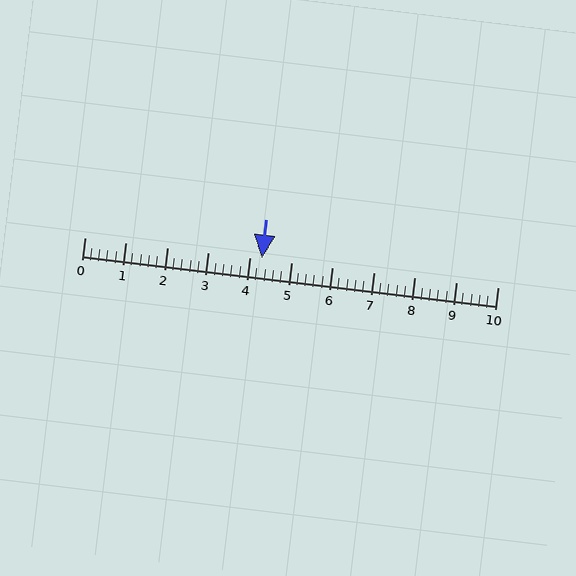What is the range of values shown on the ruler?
The ruler shows values from 0 to 10.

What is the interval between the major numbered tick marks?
The major tick marks are spaced 1 units apart.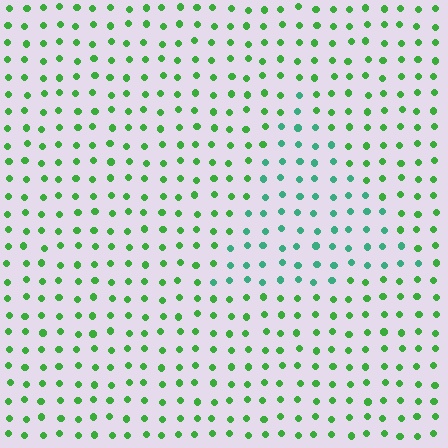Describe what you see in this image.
The image is filled with small green elements in a uniform arrangement. A triangle-shaped region is visible where the elements are tinted to a slightly different hue, forming a subtle color boundary.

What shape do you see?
I see a triangle.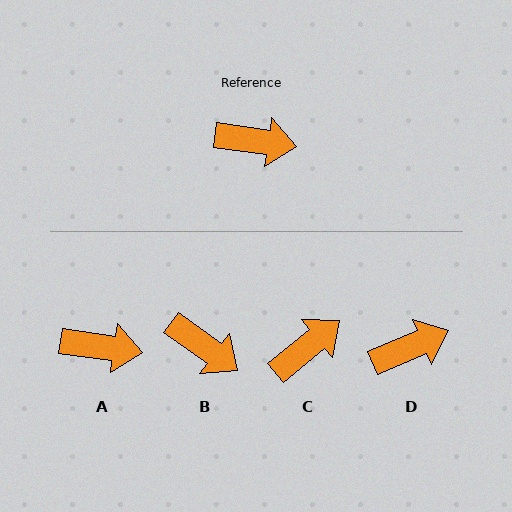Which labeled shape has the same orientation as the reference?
A.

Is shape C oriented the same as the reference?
No, it is off by about 48 degrees.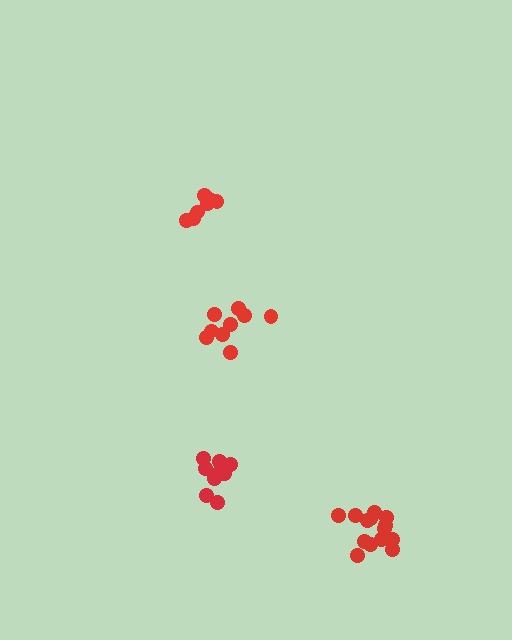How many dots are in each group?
Group 1: 14 dots, Group 2: 8 dots, Group 3: 9 dots, Group 4: 9 dots (40 total).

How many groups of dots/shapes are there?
There are 4 groups.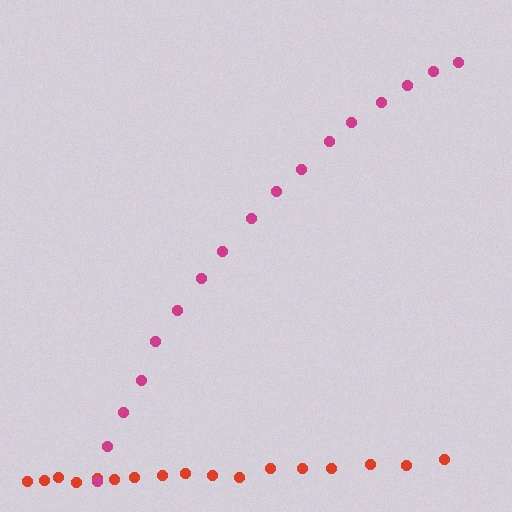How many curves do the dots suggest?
There are 2 distinct paths.